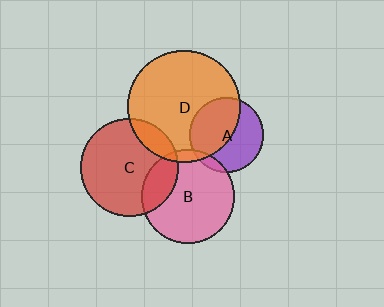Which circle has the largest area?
Circle D (orange).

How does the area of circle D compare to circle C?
Approximately 1.3 times.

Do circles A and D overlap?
Yes.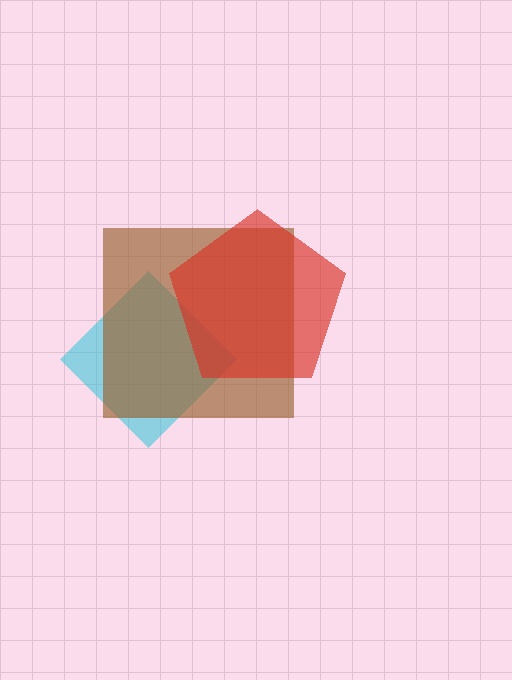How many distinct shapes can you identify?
There are 3 distinct shapes: a cyan diamond, a brown square, a red pentagon.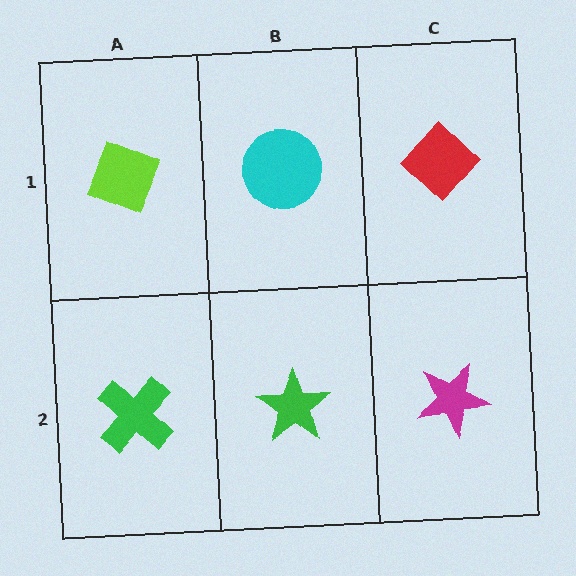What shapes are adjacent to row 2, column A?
A lime diamond (row 1, column A), a green star (row 2, column B).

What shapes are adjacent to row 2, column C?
A red diamond (row 1, column C), a green star (row 2, column B).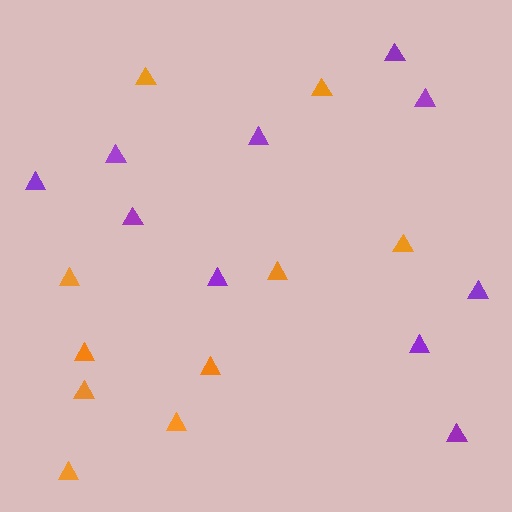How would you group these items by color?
There are 2 groups: one group of purple triangles (10) and one group of orange triangles (10).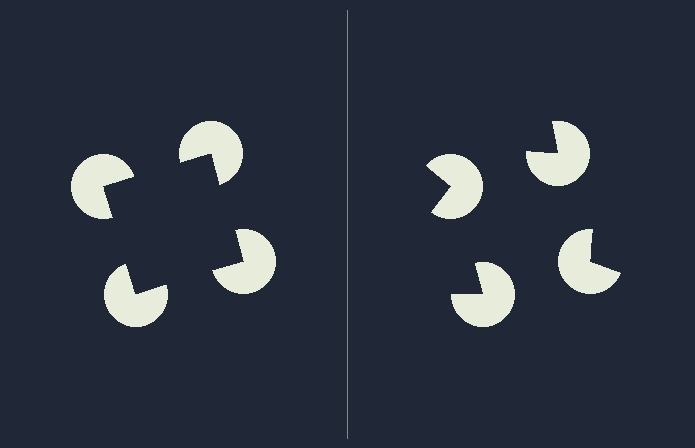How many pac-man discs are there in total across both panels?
8 — 4 on each side.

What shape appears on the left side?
An illusory square.